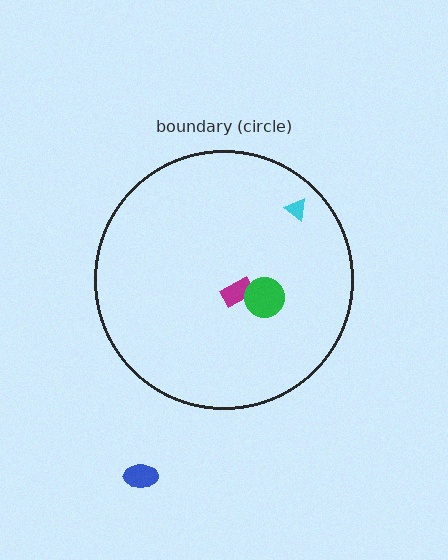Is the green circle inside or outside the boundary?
Inside.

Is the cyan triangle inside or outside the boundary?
Inside.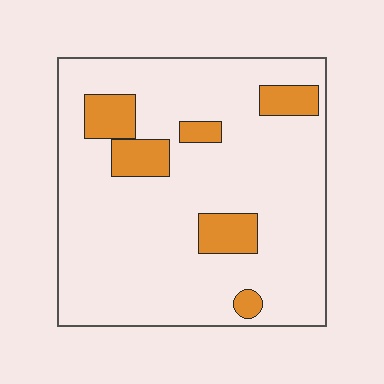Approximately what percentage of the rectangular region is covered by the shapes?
Approximately 15%.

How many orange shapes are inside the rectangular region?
6.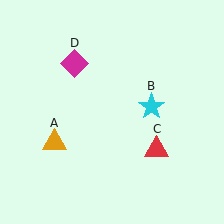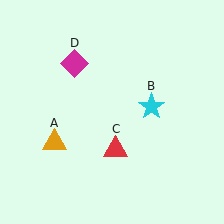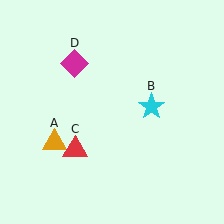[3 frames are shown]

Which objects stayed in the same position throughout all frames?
Orange triangle (object A) and cyan star (object B) and magenta diamond (object D) remained stationary.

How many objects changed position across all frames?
1 object changed position: red triangle (object C).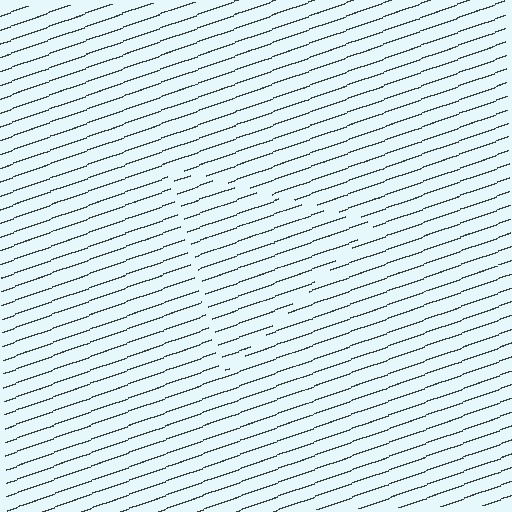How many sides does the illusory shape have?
3 sides — the line-ends trace a triangle.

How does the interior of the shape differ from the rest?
The interior of the shape contains the same grating, shifted by half a period — the contour is defined by the phase discontinuity where line-ends from the inner and outer gratings abut.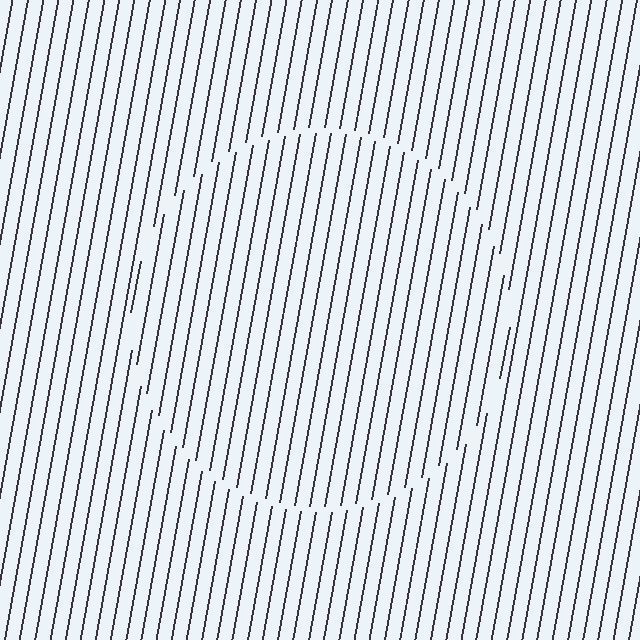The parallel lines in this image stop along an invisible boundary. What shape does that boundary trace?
An illusory circle. The interior of the shape contains the same grating, shifted by half a period — the contour is defined by the phase discontinuity where line-ends from the inner and outer gratings abut.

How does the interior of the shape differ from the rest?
The interior of the shape contains the same grating, shifted by half a period — the contour is defined by the phase discontinuity where line-ends from the inner and outer gratings abut.